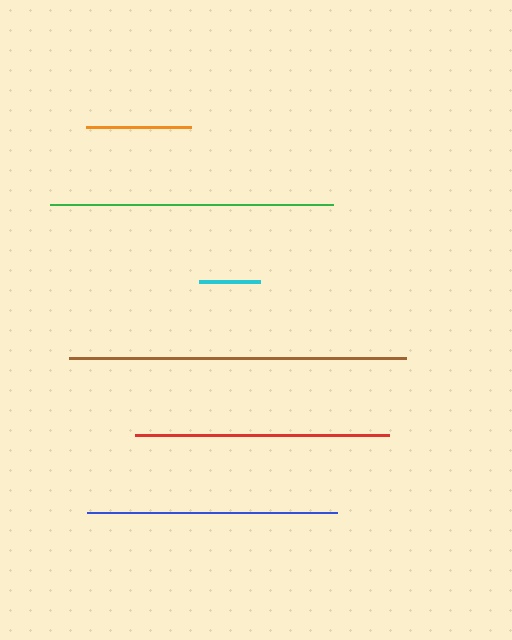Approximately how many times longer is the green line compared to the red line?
The green line is approximately 1.1 times the length of the red line.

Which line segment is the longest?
The brown line is the longest at approximately 338 pixels.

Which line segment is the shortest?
The cyan line is the shortest at approximately 62 pixels.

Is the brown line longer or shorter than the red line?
The brown line is longer than the red line.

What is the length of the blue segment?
The blue segment is approximately 250 pixels long.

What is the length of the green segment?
The green segment is approximately 283 pixels long.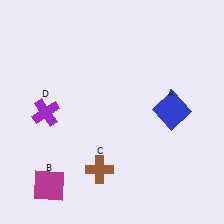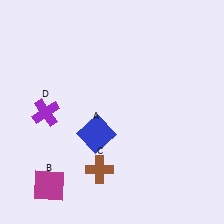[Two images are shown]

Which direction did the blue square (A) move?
The blue square (A) moved left.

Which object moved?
The blue square (A) moved left.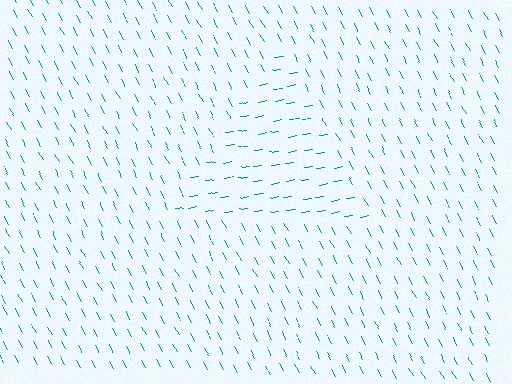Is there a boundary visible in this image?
Yes, there is a texture boundary formed by a change in line orientation.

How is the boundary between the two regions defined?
The boundary is defined purely by a change in line orientation (approximately 70 degrees difference). All lines are the same color and thickness.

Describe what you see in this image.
The image is filled with small teal line segments. A triangle region in the image has lines oriented differently from the surrounding lines, creating a visible texture boundary.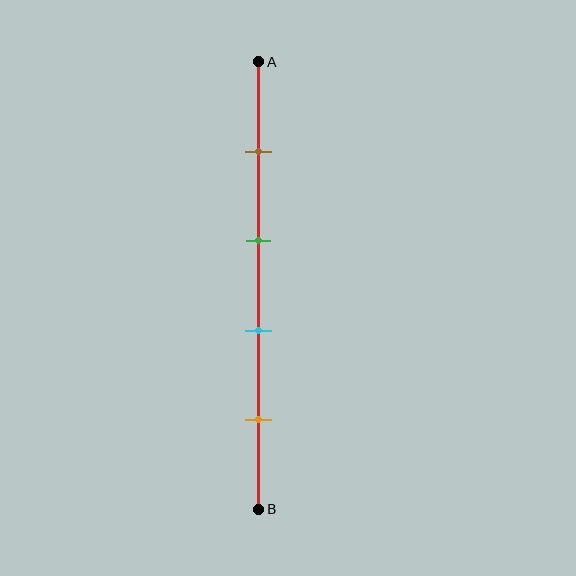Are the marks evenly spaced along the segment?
Yes, the marks are approximately evenly spaced.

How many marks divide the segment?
There are 4 marks dividing the segment.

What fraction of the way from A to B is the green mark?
The green mark is approximately 40% (0.4) of the way from A to B.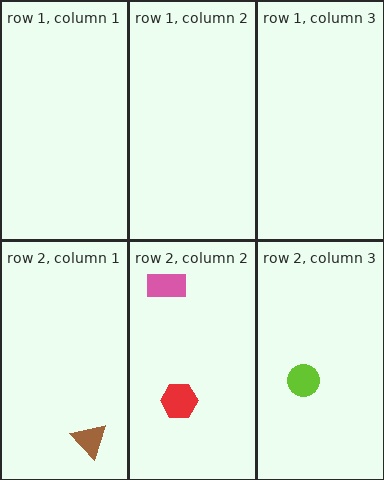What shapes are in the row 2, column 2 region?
The red hexagon, the pink rectangle.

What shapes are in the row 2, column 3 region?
The lime circle.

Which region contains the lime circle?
The row 2, column 3 region.